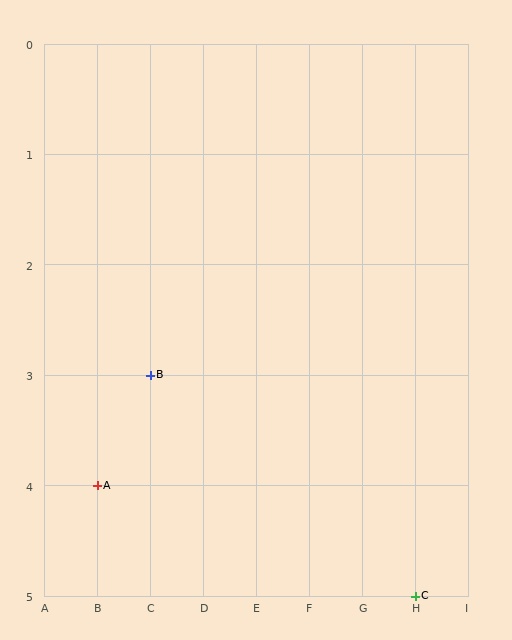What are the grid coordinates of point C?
Point C is at grid coordinates (H, 5).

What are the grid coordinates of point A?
Point A is at grid coordinates (B, 4).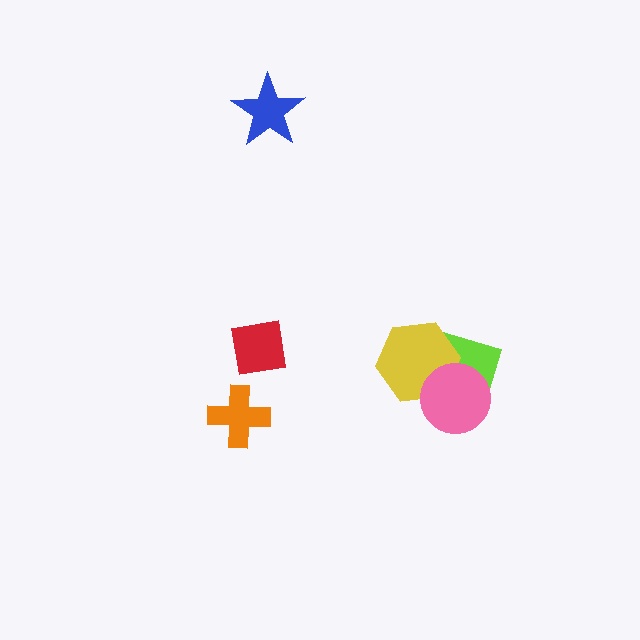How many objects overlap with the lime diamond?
2 objects overlap with the lime diamond.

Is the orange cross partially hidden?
No, no other shape covers it.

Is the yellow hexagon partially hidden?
Yes, it is partially covered by another shape.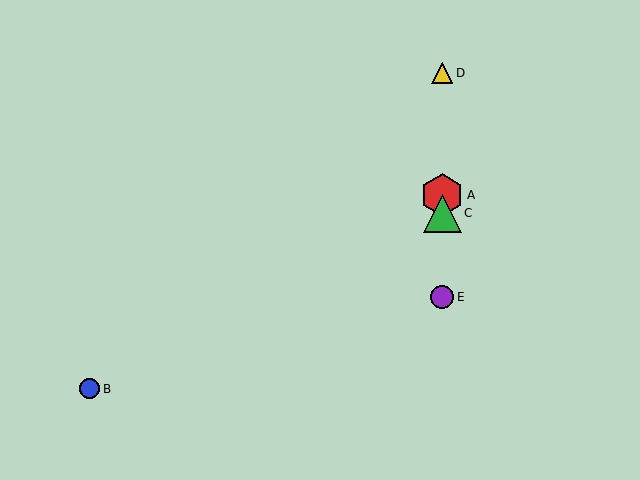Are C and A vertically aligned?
Yes, both are at x≈442.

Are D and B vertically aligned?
No, D is at x≈442 and B is at x≈90.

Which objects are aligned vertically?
Objects A, C, D, E are aligned vertically.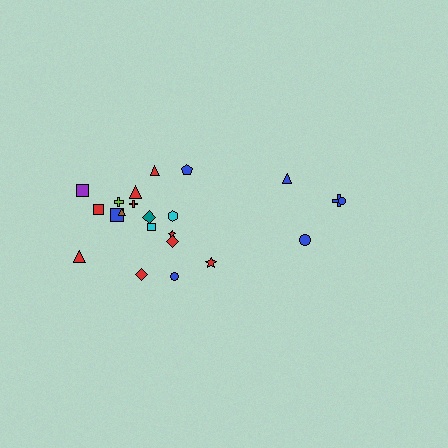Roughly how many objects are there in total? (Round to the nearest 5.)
Roughly 20 objects in total.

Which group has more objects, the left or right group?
The left group.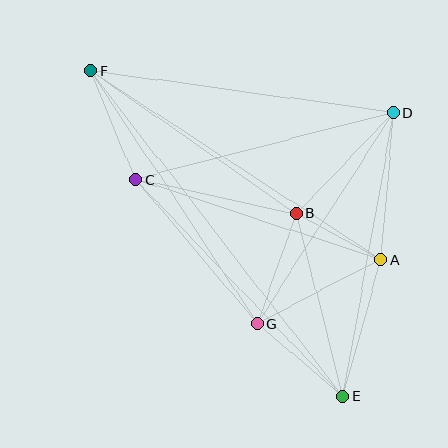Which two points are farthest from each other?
Points E and F are farthest from each other.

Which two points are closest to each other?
Points A and B are closest to each other.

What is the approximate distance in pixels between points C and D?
The distance between C and D is approximately 266 pixels.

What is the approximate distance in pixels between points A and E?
The distance between A and E is approximately 142 pixels.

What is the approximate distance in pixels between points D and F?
The distance between D and F is approximately 306 pixels.